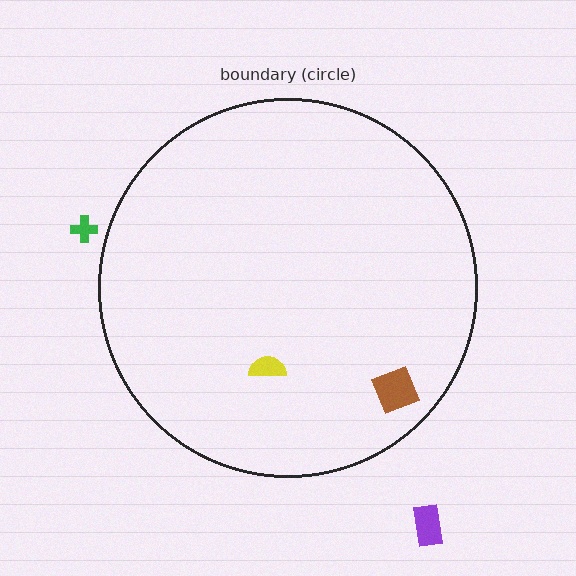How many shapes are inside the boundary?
2 inside, 2 outside.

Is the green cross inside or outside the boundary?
Outside.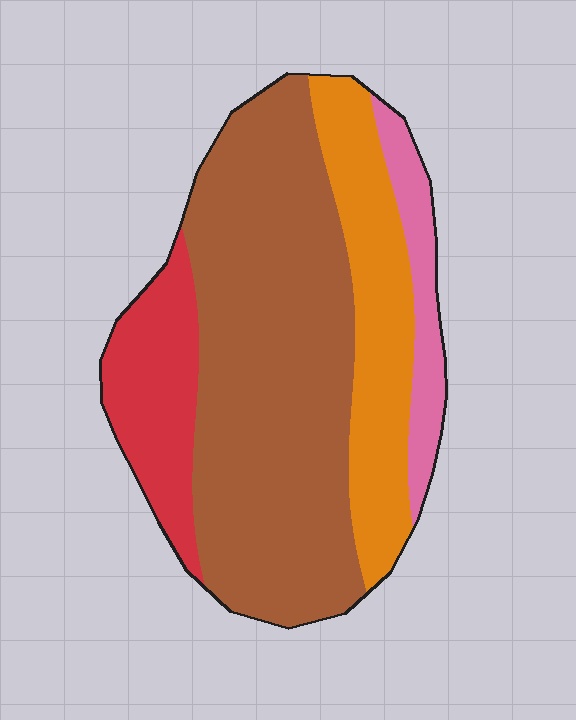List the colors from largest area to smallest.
From largest to smallest: brown, orange, red, pink.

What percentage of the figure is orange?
Orange covers around 20% of the figure.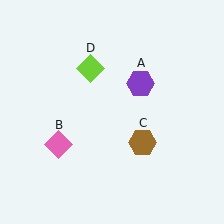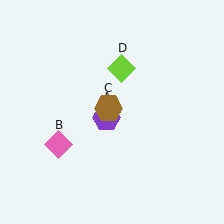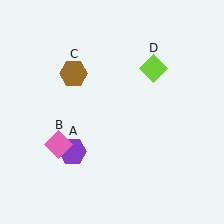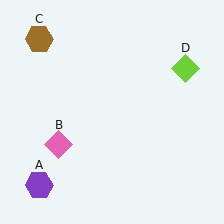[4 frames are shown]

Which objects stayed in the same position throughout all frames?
Pink diamond (object B) remained stationary.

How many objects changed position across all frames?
3 objects changed position: purple hexagon (object A), brown hexagon (object C), lime diamond (object D).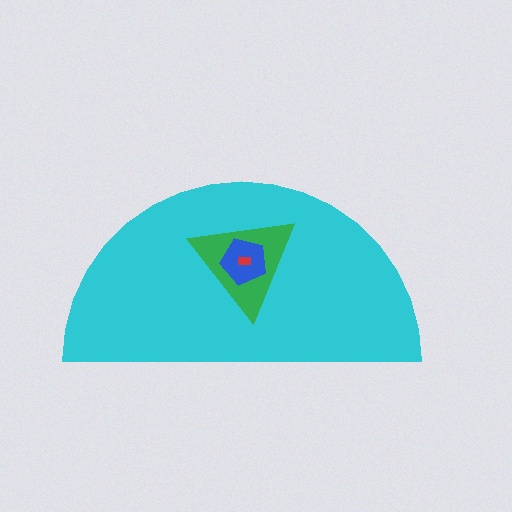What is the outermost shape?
The cyan semicircle.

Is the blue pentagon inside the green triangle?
Yes.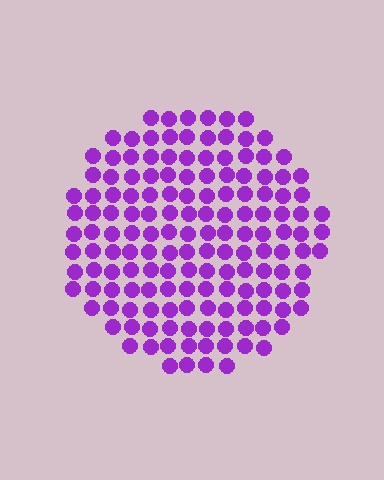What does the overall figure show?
The overall figure shows a circle.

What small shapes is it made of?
It is made of small circles.